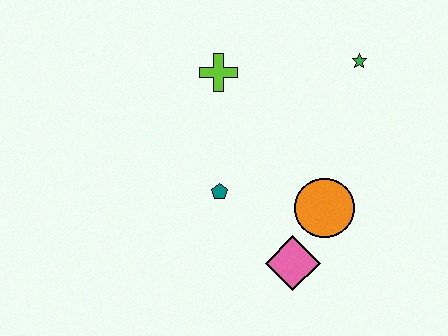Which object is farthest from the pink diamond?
The green star is farthest from the pink diamond.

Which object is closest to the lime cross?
The teal pentagon is closest to the lime cross.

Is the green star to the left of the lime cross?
No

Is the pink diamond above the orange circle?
No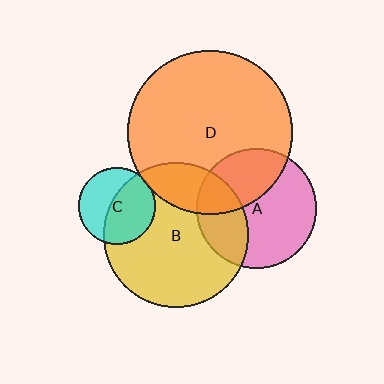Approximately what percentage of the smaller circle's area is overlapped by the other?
Approximately 35%.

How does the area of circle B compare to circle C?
Approximately 3.5 times.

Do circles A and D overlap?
Yes.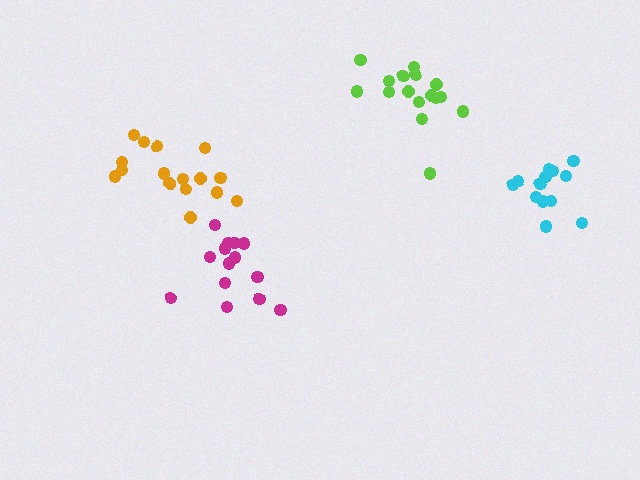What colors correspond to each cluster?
The clusters are colored: lime, magenta, cyan, orange.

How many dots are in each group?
Group 1: 16 dots, Group 2: 14 dots, Group 3: 13 dots, Group 4: 16 dots (59 total).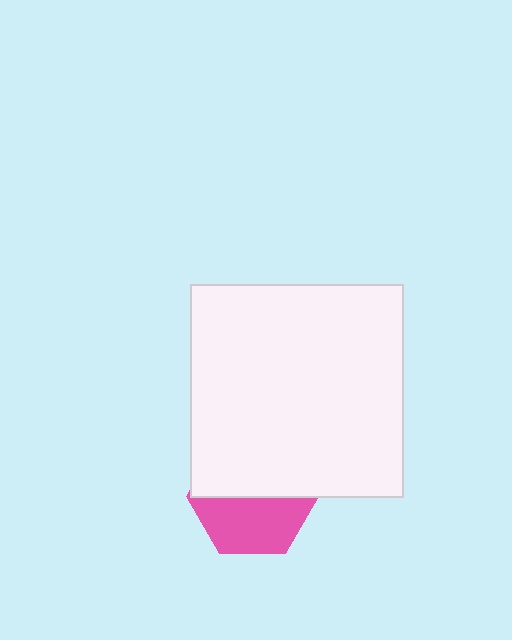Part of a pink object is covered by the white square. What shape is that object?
It is a hexagon.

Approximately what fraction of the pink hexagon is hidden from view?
Roughly 51% of the pink hexagon is hidden behind the white square.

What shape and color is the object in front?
The object in front is a white square.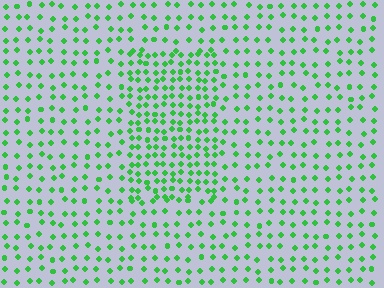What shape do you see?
I see a rectangle.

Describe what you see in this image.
The image contains small green elements arranged at two different densities. A rectangle-shaped region is visible where the elements are more densely packed than the surrounding area.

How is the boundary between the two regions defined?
The boundary is defined by a change in element density (approximately 1.9x ratio). All elements are the same color, size, and shape.